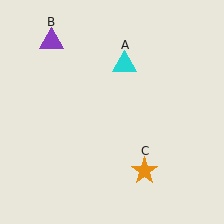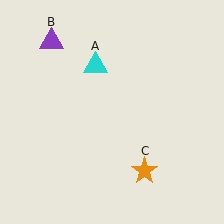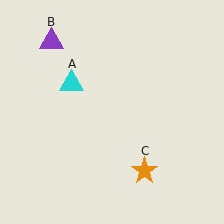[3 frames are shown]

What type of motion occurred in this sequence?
The cyan triangle (object A) rotated counterclockwise around the center of the scene.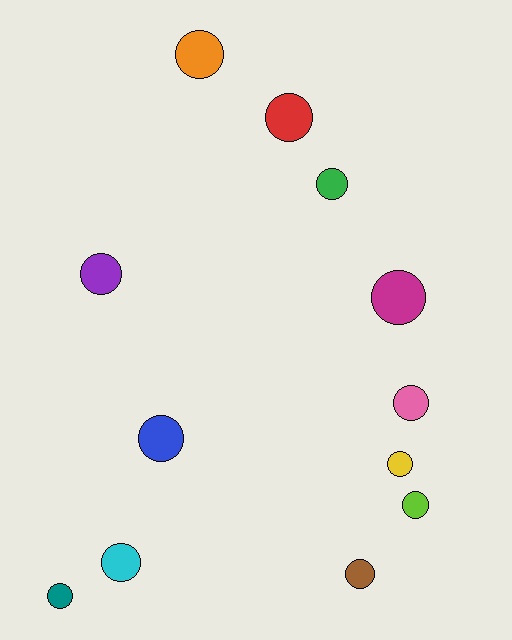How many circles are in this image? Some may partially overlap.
There are 12 circles.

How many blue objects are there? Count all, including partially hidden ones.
There is 1 blue object.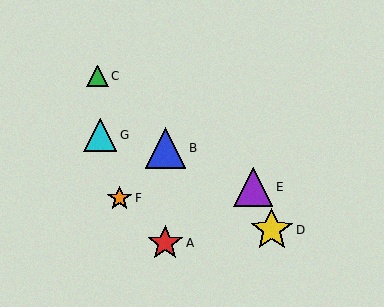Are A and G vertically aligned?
No, A is at x≈165 and G is at x≈100.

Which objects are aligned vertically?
Objects A, B are aligned vertically.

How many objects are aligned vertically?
2 objects (A, B) are aligned vertically.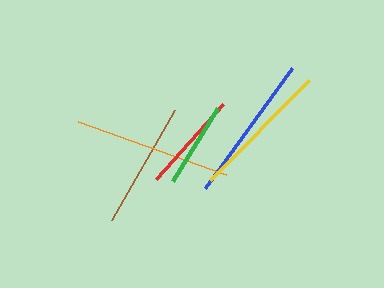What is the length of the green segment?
The green segment is approximately 86 pixels long.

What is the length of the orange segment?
The orange segment is approximately 158 pixels long.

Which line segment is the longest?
The orange line is the longest at approximately 158 pixels.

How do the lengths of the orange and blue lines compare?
The orange and blue lines are approximately the same length.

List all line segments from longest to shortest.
From longest to shortest: orange, blue, yellow, brown, red, green.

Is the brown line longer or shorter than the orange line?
The orange line is longer than the brown line.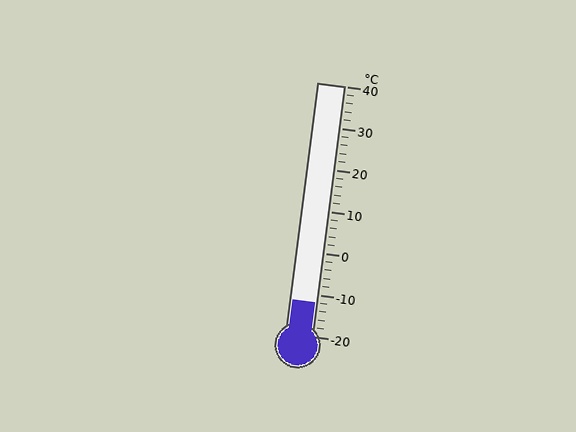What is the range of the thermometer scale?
The thermometer scale ranges from -20°C to 40°C.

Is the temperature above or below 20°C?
The temperature is below 20°C.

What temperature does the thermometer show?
The thermometer shows approximately -12°C.